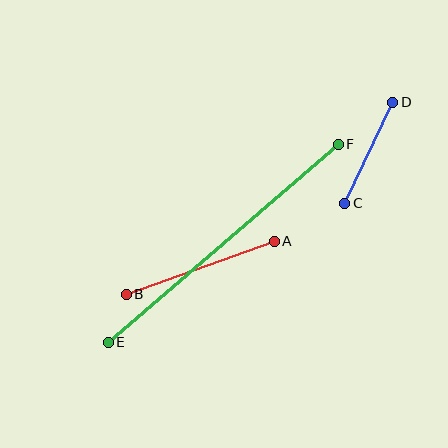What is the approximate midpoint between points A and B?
The midpoint is at approximately (200, 268) pixels.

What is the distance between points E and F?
The distance is approximately 303 pixels.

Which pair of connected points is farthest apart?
Points E and F are farthest apart.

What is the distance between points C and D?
The distance is approximately 112 pixels.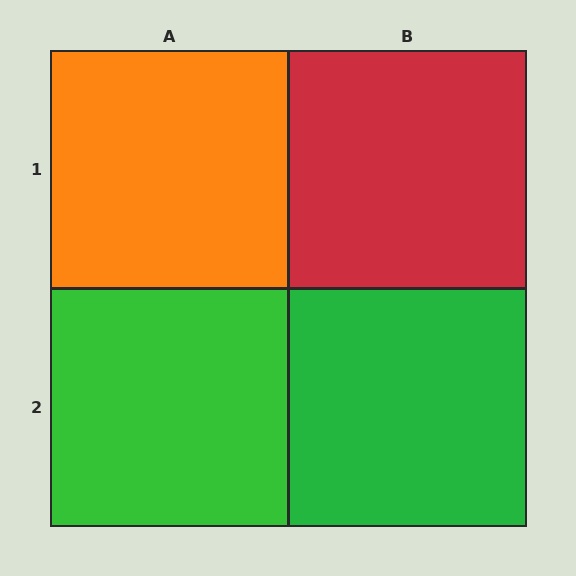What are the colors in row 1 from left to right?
Orange, red.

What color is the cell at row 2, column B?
Green.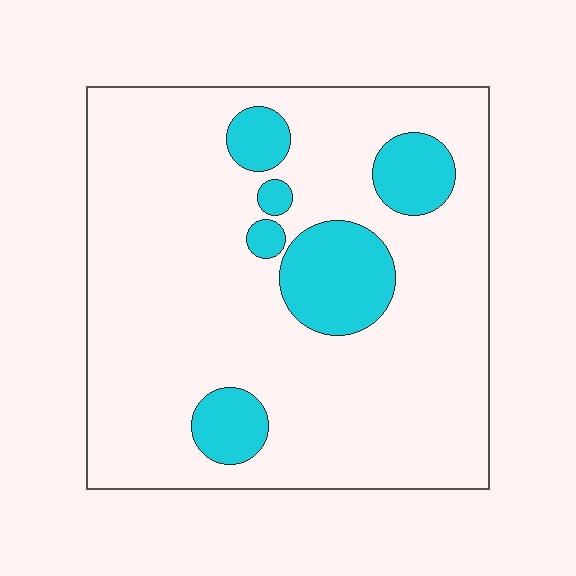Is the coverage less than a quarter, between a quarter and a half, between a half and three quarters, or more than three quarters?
Less than a quarter.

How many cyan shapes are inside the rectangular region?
6.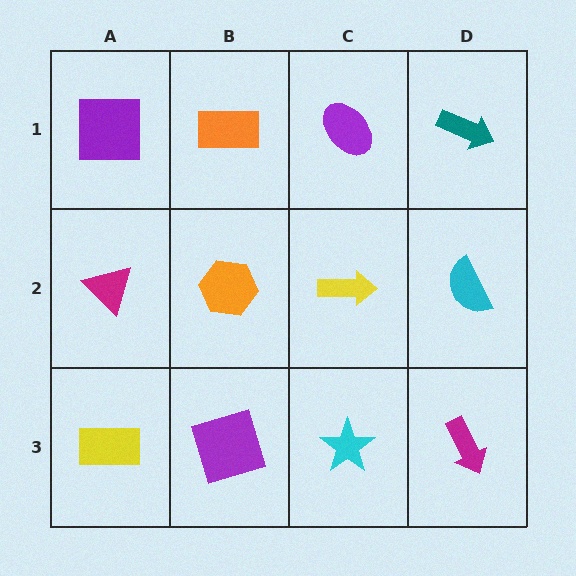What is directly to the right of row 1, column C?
A teal arrow.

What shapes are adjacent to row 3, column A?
A magenta triangle (row 2, column A), a purple square (row 3, column B).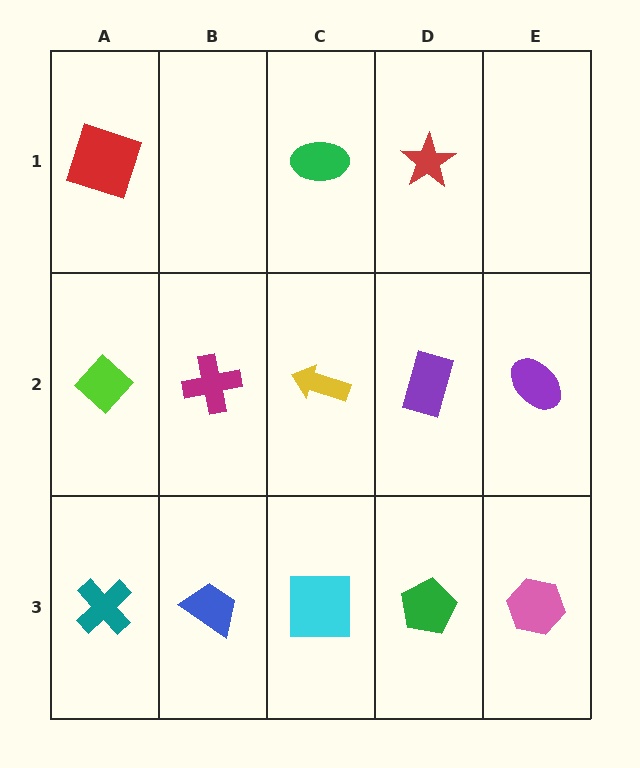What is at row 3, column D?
A green pentagon.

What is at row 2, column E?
A purple ellipse.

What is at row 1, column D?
A red star.